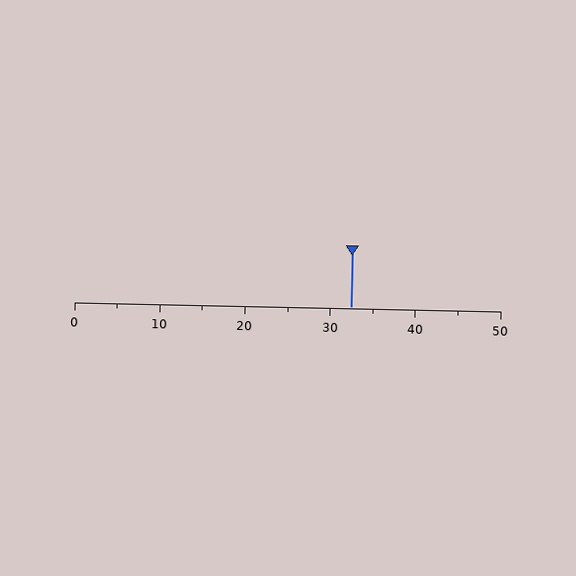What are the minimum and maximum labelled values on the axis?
The axis runs from 0 to 50.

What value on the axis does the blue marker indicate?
The marker indicates approximately 32.5.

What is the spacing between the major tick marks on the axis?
The major ticks are spaced 10 apart.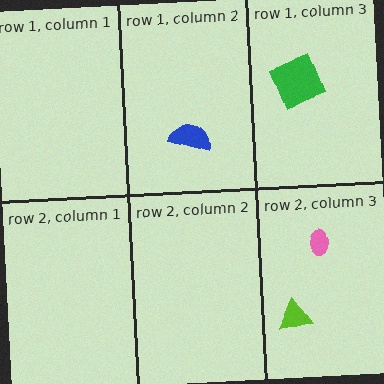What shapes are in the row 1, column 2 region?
The blue semicircle.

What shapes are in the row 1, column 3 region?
The green square.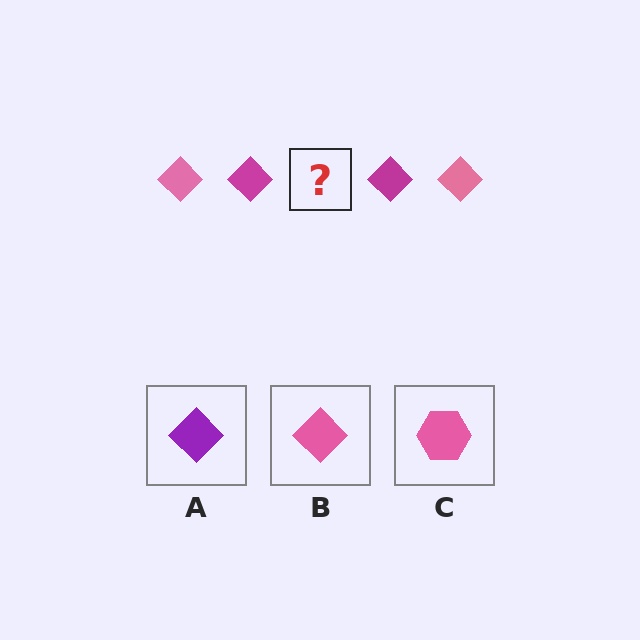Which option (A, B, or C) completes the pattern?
B.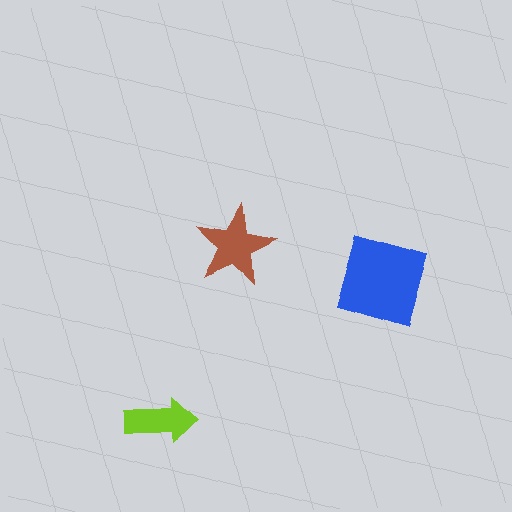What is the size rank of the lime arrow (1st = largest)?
3rd.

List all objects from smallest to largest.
The lime arrow, the brown star, the blue square.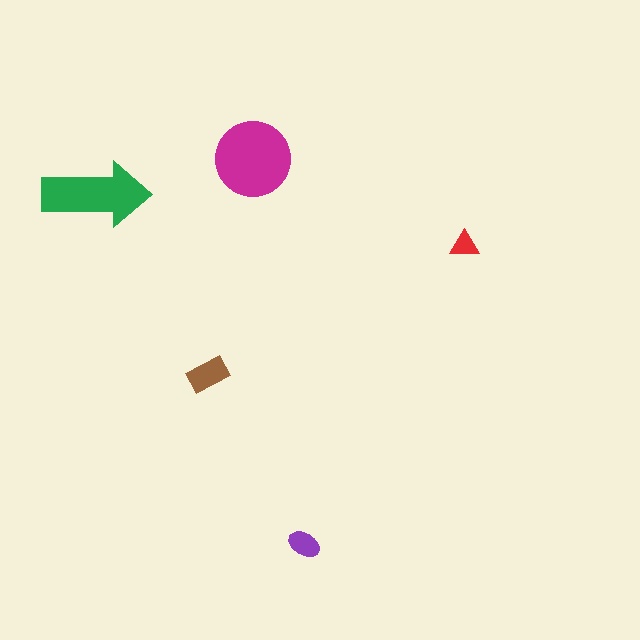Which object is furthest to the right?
The red triangle is rightmost.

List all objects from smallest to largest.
The red triangle, the purple ellipse, the brown rectangle, the green arrow, the magenta circle.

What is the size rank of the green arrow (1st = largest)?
2nd.